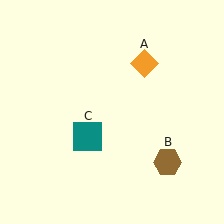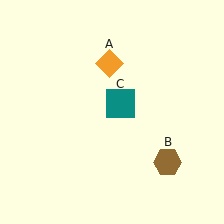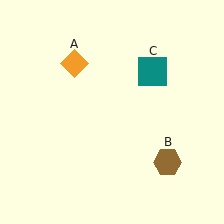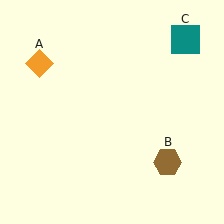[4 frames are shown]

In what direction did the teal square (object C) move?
The teal square (object C) moved up and to the right.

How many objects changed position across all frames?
2 objects changed position: orange diamond (object A), teal square (object C).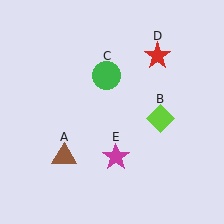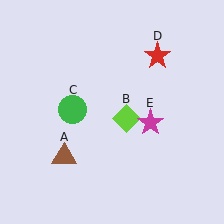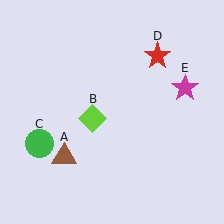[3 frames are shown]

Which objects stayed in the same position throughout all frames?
Brown triangle (object A) and red star (object D) remained stationary.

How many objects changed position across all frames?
3 objects changed position: lime diamond (object B), green circle (object C), magenta star (object E).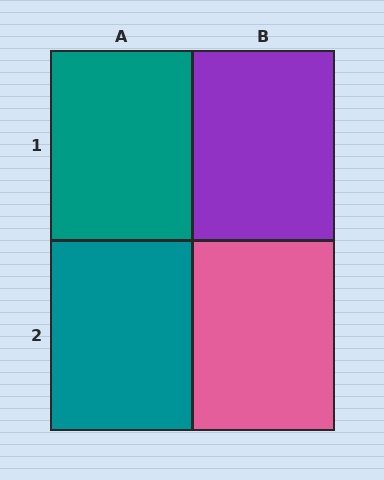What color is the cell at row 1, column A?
Teal.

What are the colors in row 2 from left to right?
Teal, pink.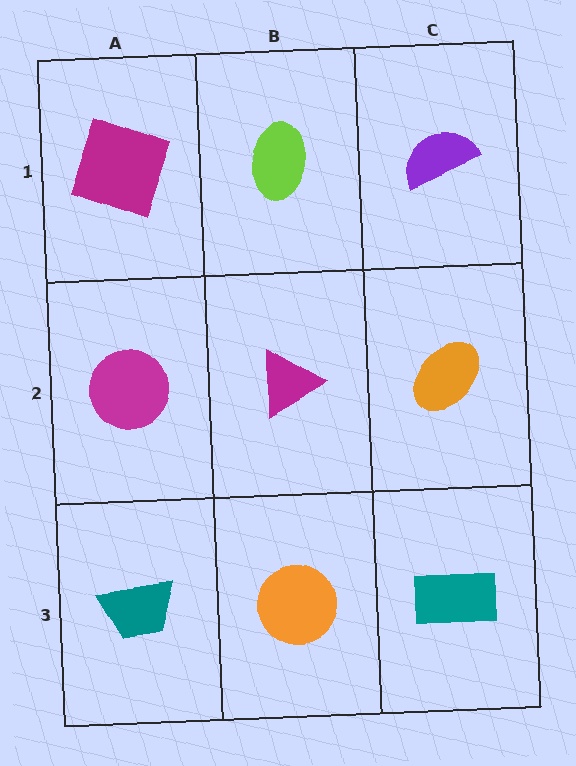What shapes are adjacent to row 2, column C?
A purple semicircle (row 1, column C), a teal rectangle (row 3, column C), a magenta triangle (row 2, column B).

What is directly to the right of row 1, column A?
A lime ellipse.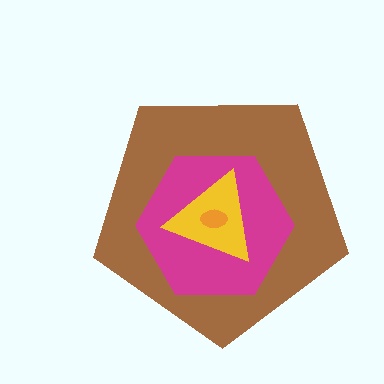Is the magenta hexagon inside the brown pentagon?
Yes.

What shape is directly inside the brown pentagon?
The magenta hexagon.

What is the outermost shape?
The brown pentagon.